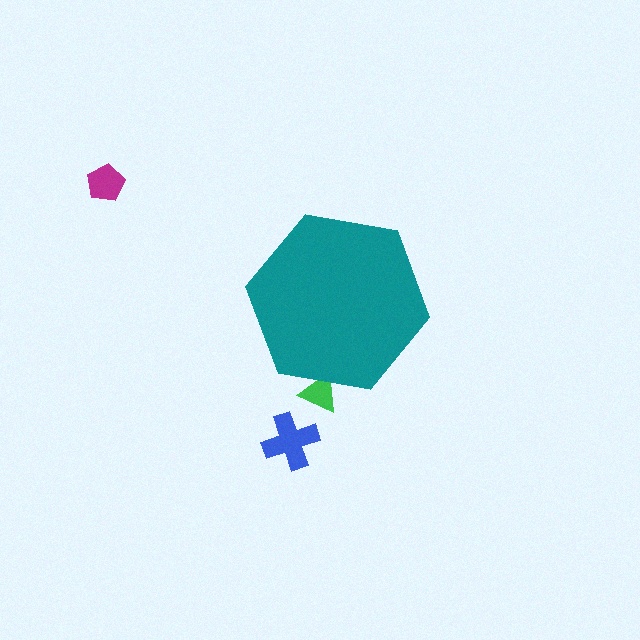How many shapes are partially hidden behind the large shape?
1 shape is partially hidden.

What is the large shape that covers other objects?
A teal hexagon.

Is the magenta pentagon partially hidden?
No, the magenta pentagon is fully visible.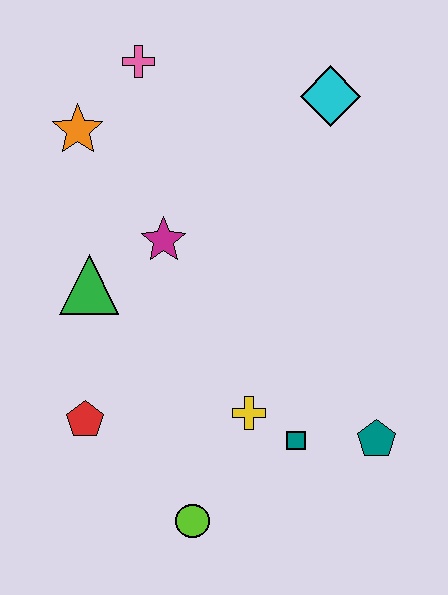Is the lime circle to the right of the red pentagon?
Yes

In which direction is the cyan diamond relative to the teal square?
The cyan diamond is above the teal square.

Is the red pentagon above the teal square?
Yes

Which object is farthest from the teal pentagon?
The pink cross is farthest from the teal pentagon.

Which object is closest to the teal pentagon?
The teal square is closest to the teal pentagon.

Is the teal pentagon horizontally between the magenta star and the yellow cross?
No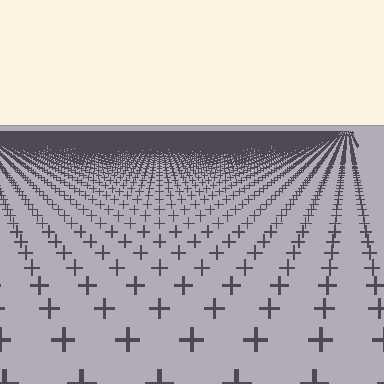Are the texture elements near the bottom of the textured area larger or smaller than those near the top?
Larger. Near the bottom, elements are closer to the viewer and appear at a bigger on-screen size.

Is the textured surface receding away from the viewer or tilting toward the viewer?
The surface is receding away from the viewer. Texture elements get smaller and denser toward the top.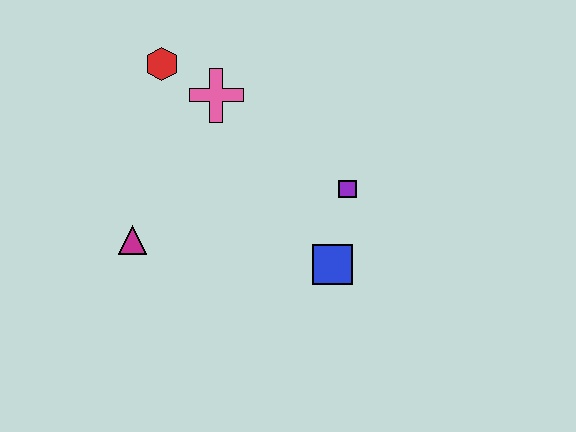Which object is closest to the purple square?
The blue square is closest to the purple square.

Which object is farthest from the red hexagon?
The blue square is farthest from the red hexagon.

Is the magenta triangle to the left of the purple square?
Yes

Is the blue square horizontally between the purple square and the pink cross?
Yes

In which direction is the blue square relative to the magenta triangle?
The blue square is to the right of the magenta triangle.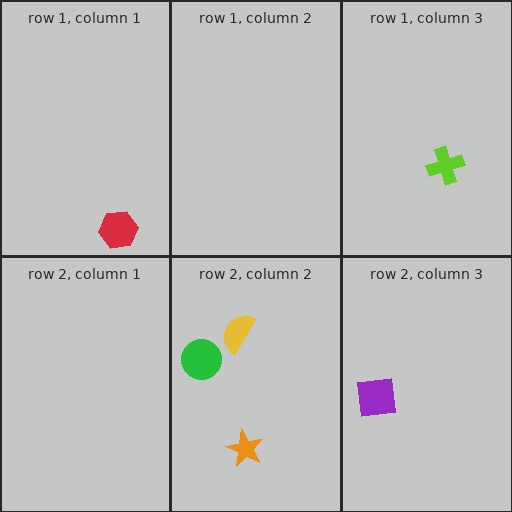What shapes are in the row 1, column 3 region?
The lime cross.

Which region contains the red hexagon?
The row 1, column 1 region.